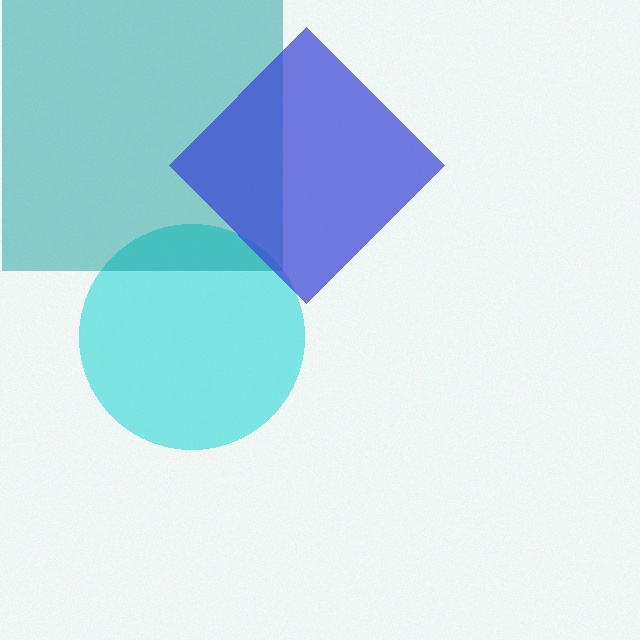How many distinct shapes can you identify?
There are 3 distinct shapes: a cyan circle, a teal square, a blue diamond.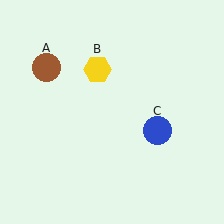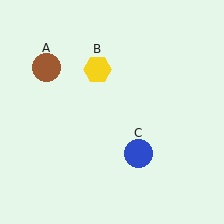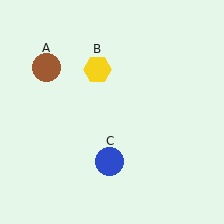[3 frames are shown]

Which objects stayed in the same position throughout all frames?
Brown circle (object A) and yellow hexagon (object B) remained stationary.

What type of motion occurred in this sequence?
The blue circle (object C) rotated clockwise around the center of the scene.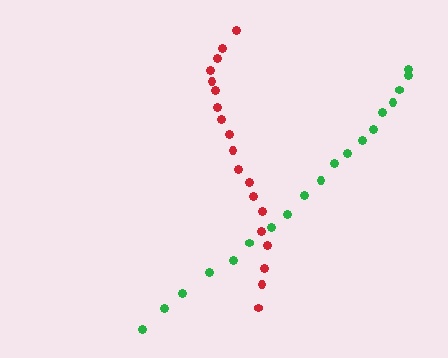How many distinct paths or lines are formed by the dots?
There are 2 distinct paths.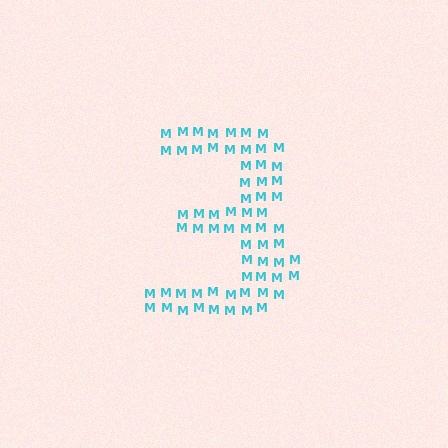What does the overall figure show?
The overall figure shows the digit 3.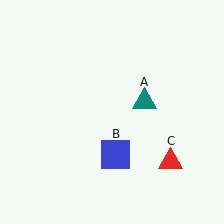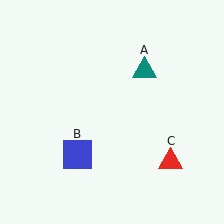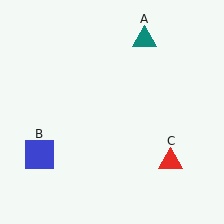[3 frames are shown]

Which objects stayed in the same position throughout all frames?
Red triangle (object C) remained stationary.